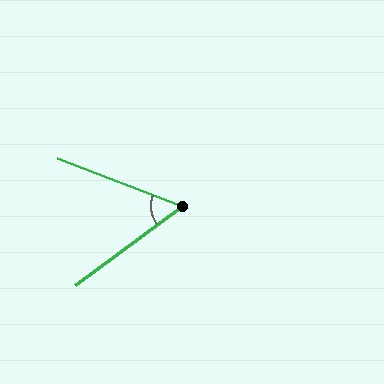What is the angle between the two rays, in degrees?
Approximately 57 degrees.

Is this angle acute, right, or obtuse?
It is acute.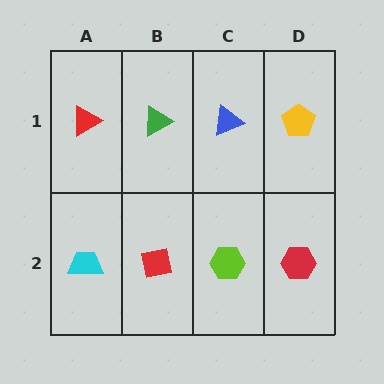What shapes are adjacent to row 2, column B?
A green triangle (row 1, column B), a cyan trapezoid (row 2, column A), a lime hexagon (row 2, column C).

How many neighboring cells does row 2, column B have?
3.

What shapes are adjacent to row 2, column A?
A red triangle (row 1, column A), a red square (row 2, column B).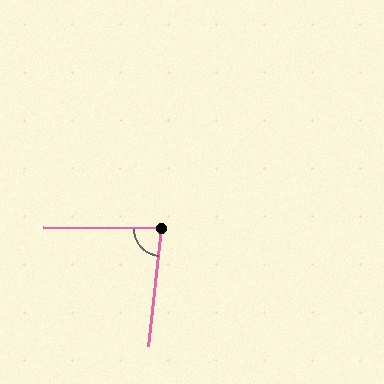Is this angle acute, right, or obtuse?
It is acute.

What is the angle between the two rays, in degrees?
Approximately 84 degrees.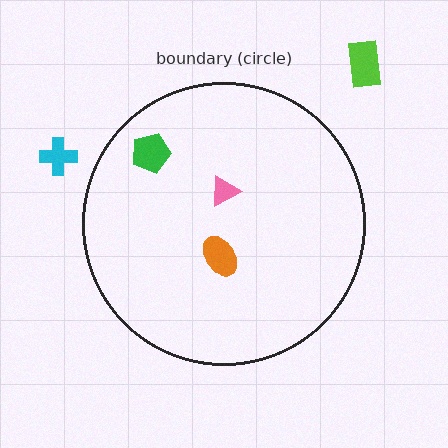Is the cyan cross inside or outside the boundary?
Outside.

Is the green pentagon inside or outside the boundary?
Inside.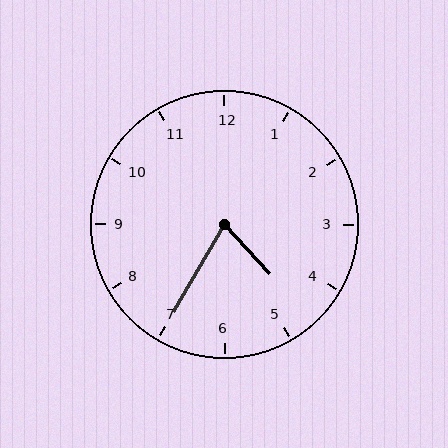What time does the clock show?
4:35.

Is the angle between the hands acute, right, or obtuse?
It is acute.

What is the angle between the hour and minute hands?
Approximately 72 degrees.